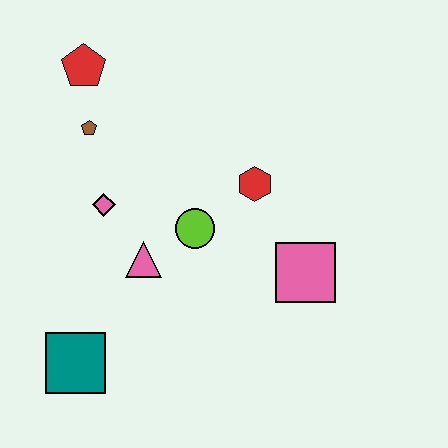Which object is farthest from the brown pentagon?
The pink square is farthest from the brown pentagon.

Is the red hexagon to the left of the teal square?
No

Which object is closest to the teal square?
The pink triangle is closest to the teal square.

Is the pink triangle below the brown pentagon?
Yes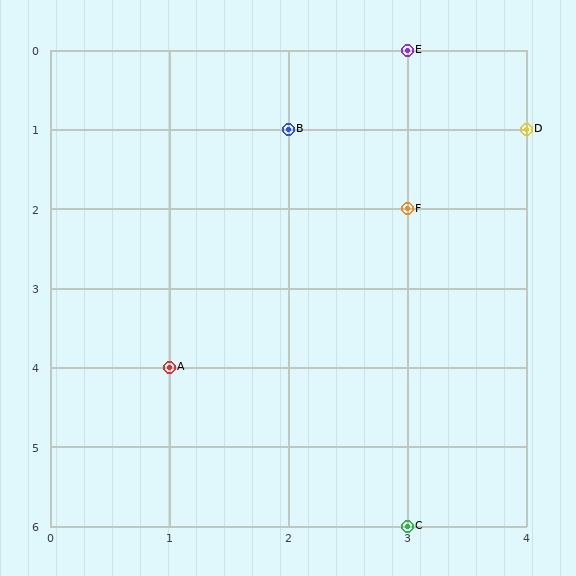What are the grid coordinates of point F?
Point F is at grid coordinates (3, 2).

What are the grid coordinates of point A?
Point A is at grid coordinates (1, 4).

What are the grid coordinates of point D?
Point D is at grid coordinates (4, 1).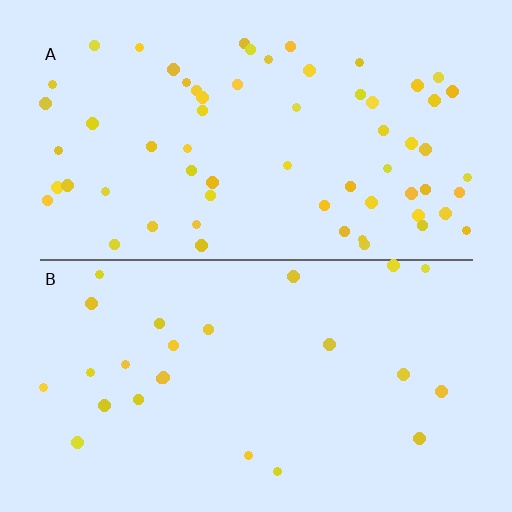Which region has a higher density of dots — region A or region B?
A (the top).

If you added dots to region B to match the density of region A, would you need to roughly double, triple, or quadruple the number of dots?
Approximately triple.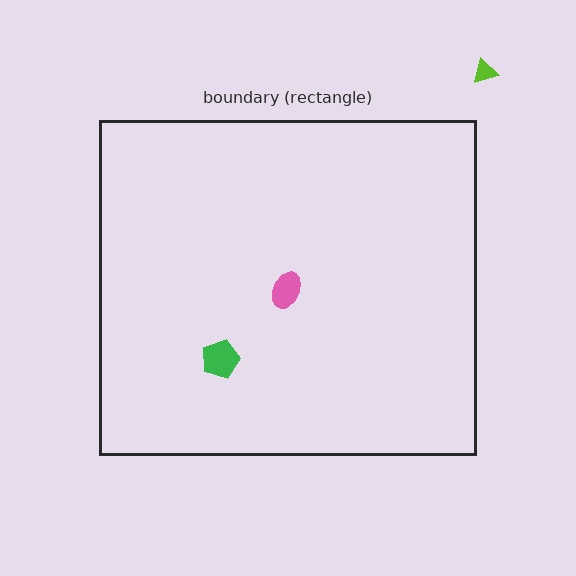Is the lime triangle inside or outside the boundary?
Outside.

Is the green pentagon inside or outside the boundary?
Inside.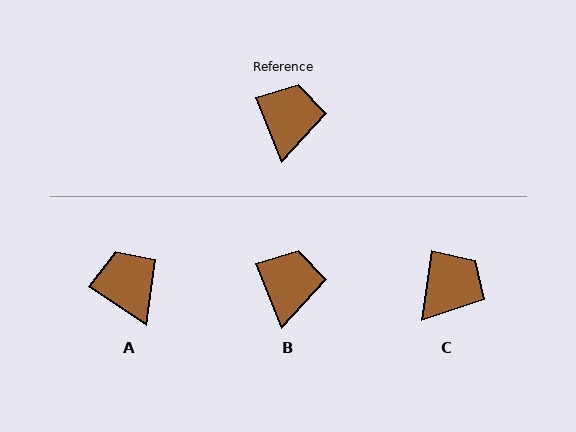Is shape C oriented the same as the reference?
No, it is off by about 30 degrees.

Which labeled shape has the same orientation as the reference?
B.